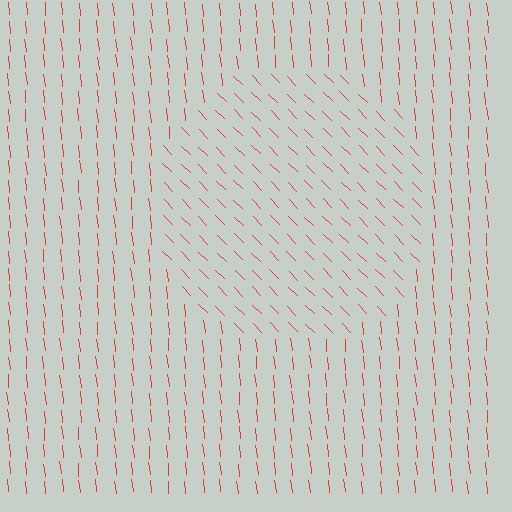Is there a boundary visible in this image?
Yes, there is a texture boundary formed by a change in line orientation.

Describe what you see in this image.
The image is filled with small red line segments. A circle region in the image has lines oriented differently from the surrounding lines, creating a visible texture boundary.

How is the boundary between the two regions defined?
The boundary is defined purely by a change in line orientation (approximately 39 degrees difference). All lines are the same color and thickness.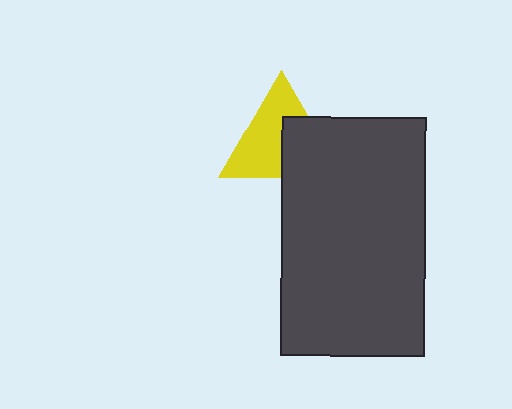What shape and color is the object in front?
The object in front is a dark gray rectangle.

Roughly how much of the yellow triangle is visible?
About half of it is visible (roughly 60%).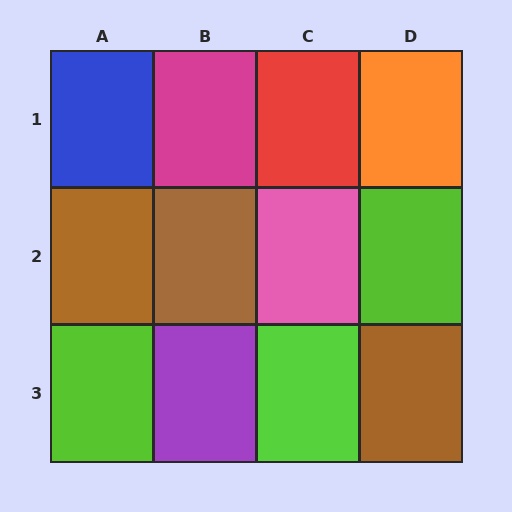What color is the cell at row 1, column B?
Magenta.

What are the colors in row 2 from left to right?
Brown, brown, pink, lime.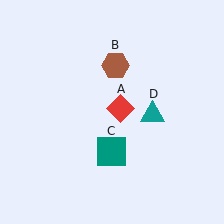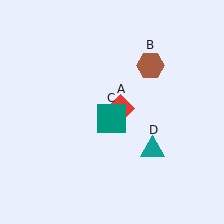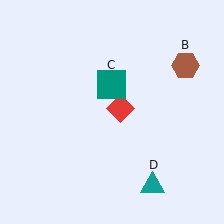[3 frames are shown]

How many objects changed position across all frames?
3 objects changed position: brown hexagon (object B), teal square (object C), teal triangle (object D).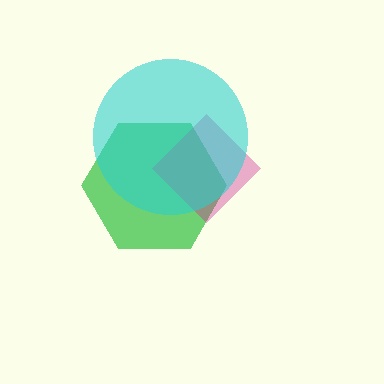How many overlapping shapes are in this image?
There are 3 overlapping shapes in the image.